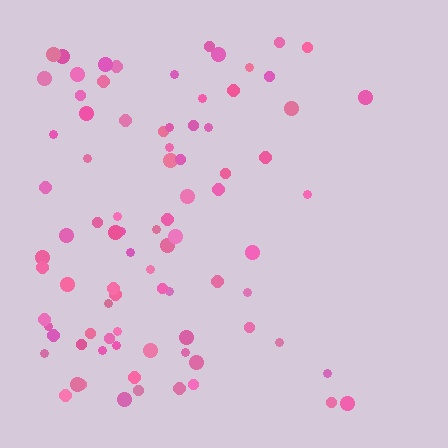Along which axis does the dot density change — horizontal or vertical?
Horizontal.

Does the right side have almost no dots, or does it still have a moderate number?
Still a moderate number, just noticeably fewer than the left.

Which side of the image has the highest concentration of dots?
The left.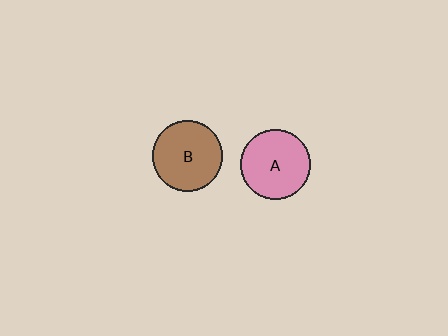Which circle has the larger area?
Circle B (brown).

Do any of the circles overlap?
No, none of the circles overlap.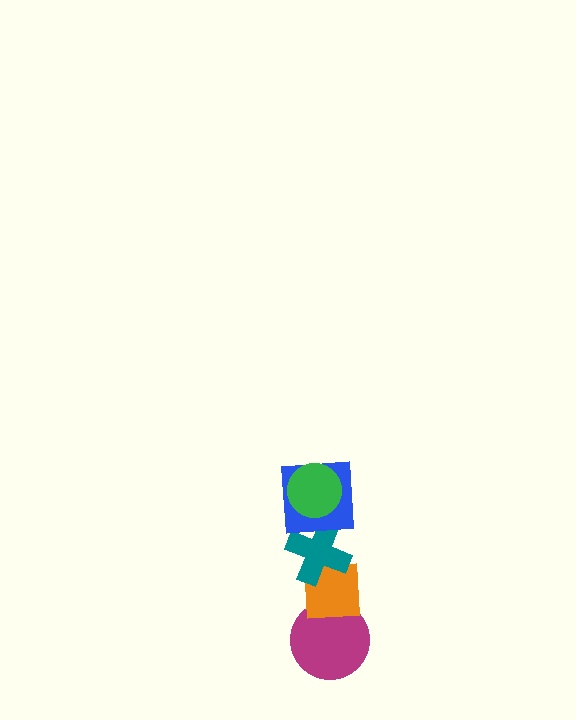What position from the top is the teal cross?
The teal cross is 3rd from the top.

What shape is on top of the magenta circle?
The orange square is on top of the magenta circle.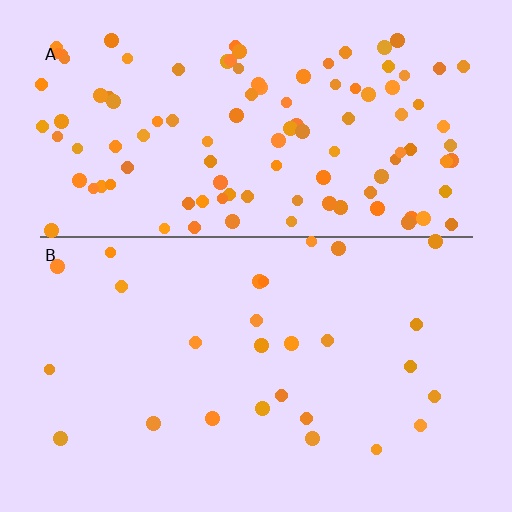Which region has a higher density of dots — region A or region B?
A (the top).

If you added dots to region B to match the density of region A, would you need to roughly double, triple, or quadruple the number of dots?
Approximately quadruple.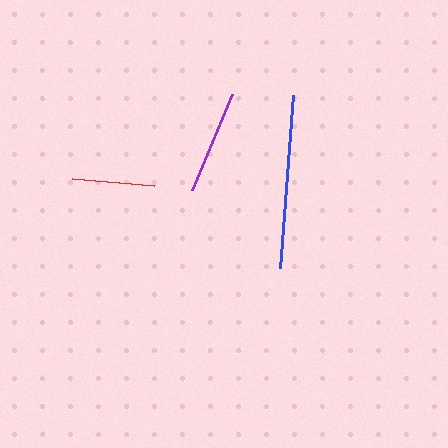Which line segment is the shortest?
The red line is the shortest at approximately 82 pixels.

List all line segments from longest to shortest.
From longest to shortest: blue, purple, red.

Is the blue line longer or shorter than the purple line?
The blue line is longer than the purple line.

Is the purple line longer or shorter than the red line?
The purple line is longer than the red line.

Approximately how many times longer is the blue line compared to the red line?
The blue line is approximately 2.1 times the length of the red line.